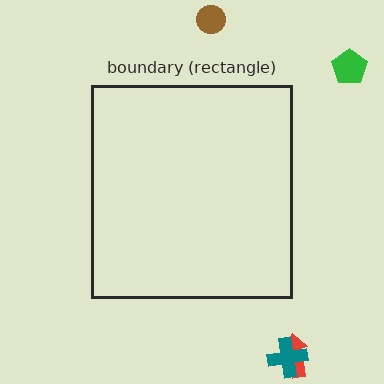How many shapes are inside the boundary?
0 inside, 4 outside.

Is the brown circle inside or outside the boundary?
Outside.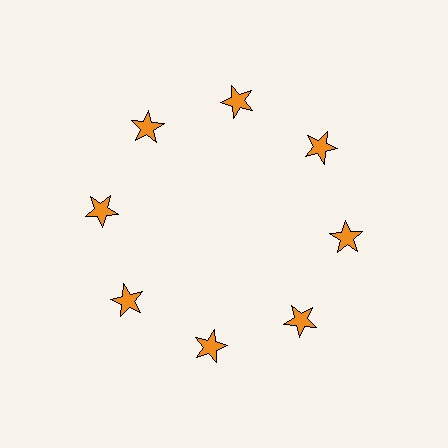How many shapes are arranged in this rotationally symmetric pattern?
There are 8 shapes, arranged in 8 groups of 1.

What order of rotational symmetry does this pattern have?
This pattern has 8-fold rotational symmetry.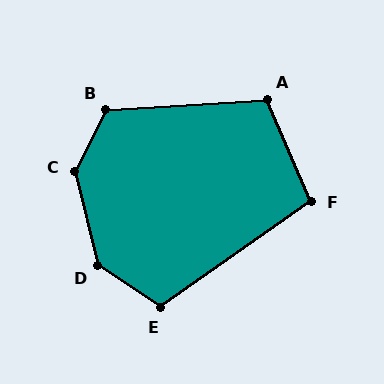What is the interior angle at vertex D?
Approximately 138 degrees (obtuse).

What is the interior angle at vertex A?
Approximately 110 degrees (obtuse).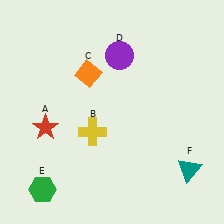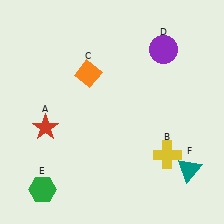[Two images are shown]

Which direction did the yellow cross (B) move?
The yellow cross (B) moved right.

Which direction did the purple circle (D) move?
The purple circle (D) moved right.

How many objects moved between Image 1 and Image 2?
2 objects moved between the two images.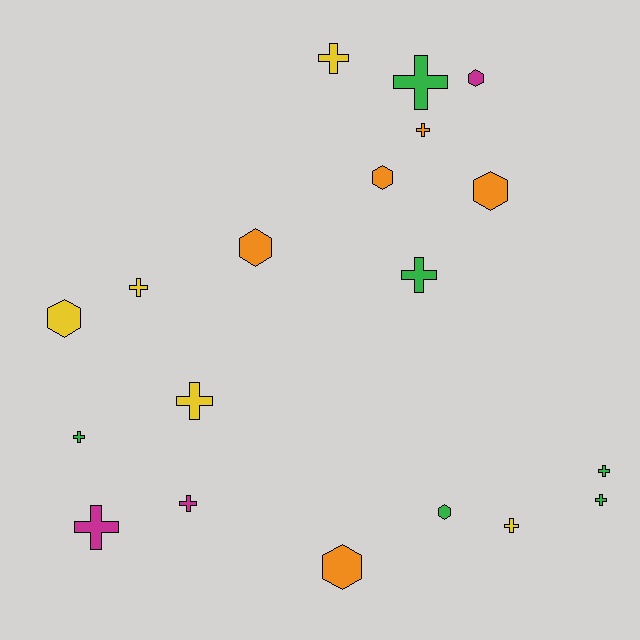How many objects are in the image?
There are 19 objects.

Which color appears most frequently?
Green, with 6 objects.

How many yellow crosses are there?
There are 4 yellow crosses.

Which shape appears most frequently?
Cross, with 12 objects.